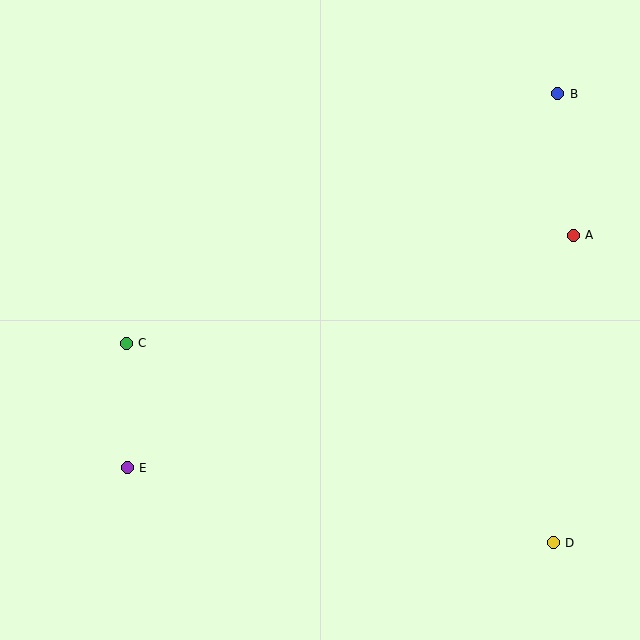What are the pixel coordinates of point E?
Point E is at (127, 468).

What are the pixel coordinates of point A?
Point A is at (573, 235).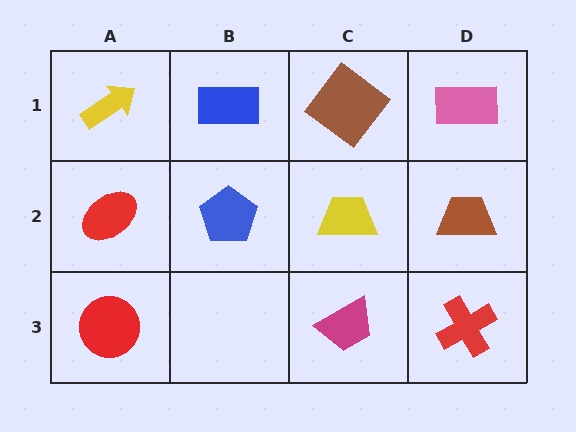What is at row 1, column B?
A blue rectangle.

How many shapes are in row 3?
3 shapes.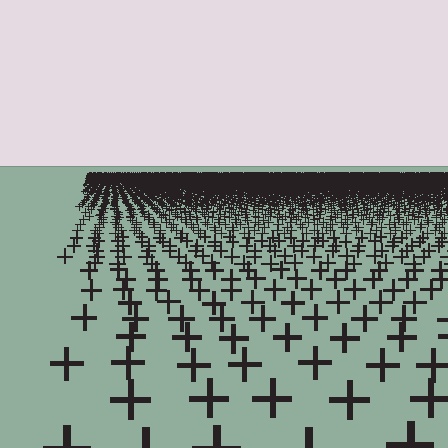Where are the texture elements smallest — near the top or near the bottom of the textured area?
Near the top.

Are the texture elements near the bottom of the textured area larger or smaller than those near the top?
Larger. Near the bottom, elements are closer to the viewer and appear at a bigger on-screen size.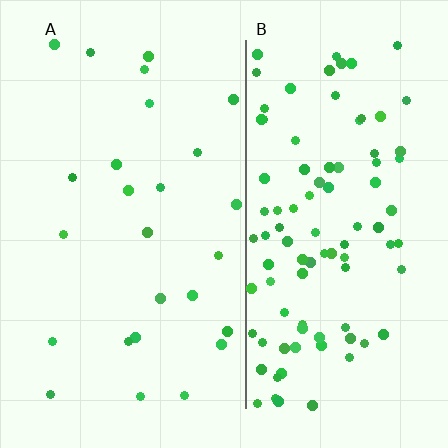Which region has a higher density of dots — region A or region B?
B (the right).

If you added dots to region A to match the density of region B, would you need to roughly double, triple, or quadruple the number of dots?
Approximately quadruple.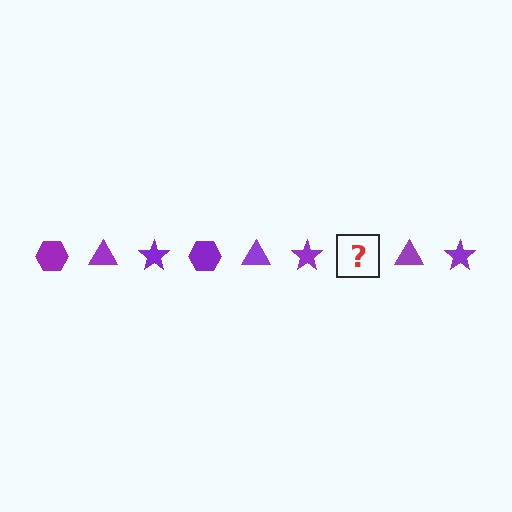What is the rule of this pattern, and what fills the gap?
The rule is that the pattern cycles through hexagon, triangle, star shapes in purple. The gap should be filled with a purple hexagon.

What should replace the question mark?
The question mark should be replaced with a purple hexagon.